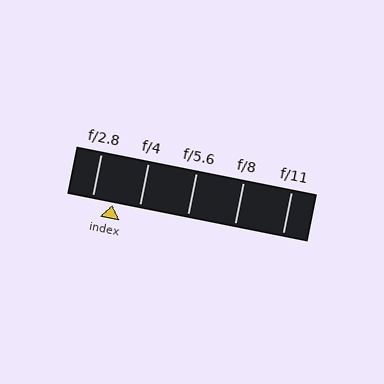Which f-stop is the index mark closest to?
The index mark is closest to f/2.8.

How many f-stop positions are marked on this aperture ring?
There are 5 f-stop positions marked.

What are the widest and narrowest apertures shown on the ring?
The widest aperture shown is f/2.8 and the narrowest is f/11.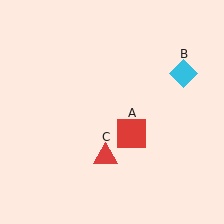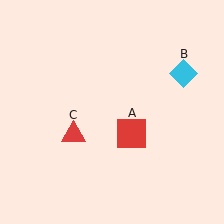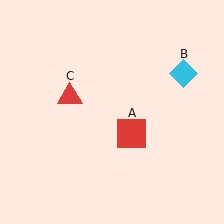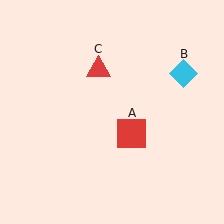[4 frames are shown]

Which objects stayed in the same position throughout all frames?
Red square (object A) and cyan diamond (object B) remained stationary.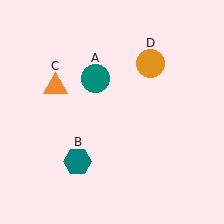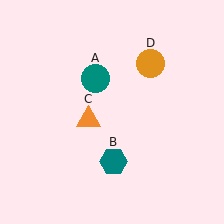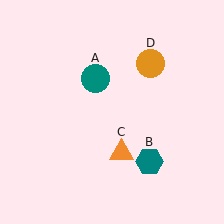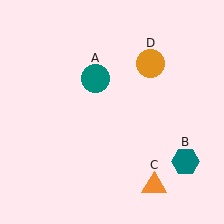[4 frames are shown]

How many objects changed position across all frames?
2 objects changed position: teal hexagon (object B), orange triangle (object C).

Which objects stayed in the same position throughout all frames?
Teal circle (object A) and orange circle (object D) remained stationary.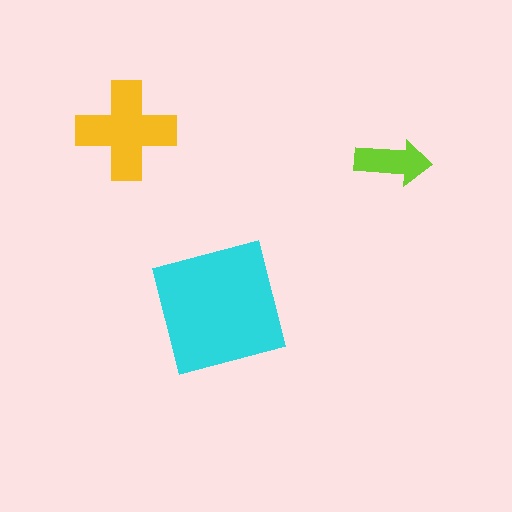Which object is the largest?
The cyan square.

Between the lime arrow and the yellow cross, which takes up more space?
The yellow cross.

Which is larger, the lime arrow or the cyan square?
The cyan square.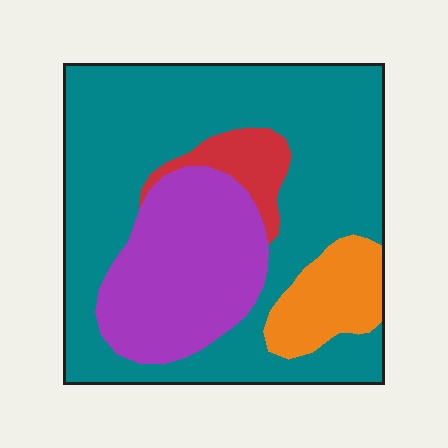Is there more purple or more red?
Purple.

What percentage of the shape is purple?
Purple covers around 25% of the shape.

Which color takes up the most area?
Teal, at roughly 60%.